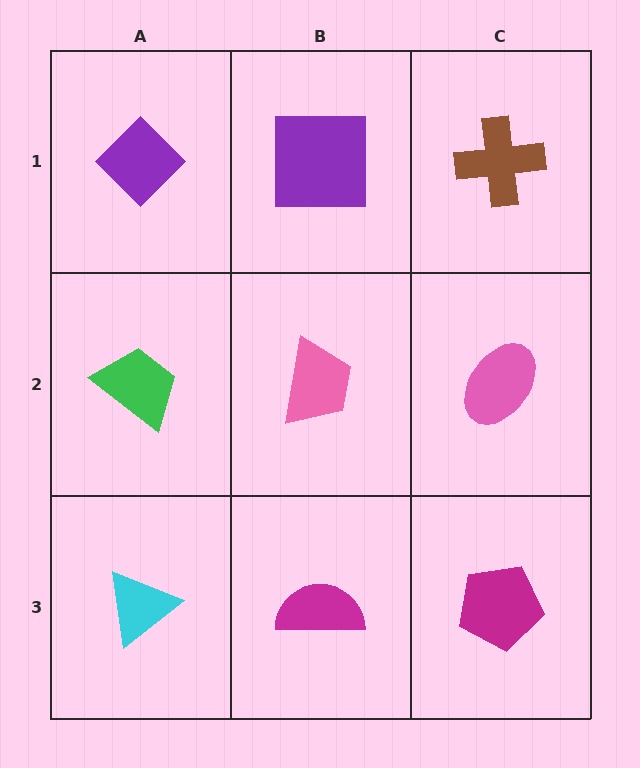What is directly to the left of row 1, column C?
A purple square.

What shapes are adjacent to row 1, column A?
A green trapezoid (row 2, column A), a purple square (row 1, column B).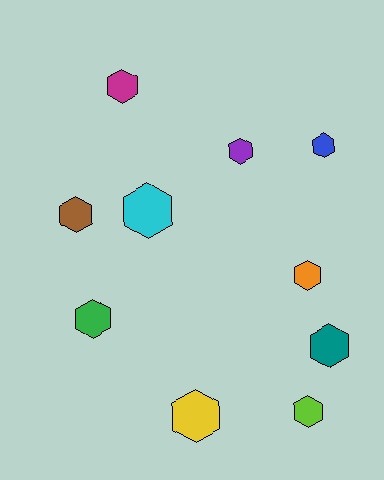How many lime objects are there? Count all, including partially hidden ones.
There is 1 lime object.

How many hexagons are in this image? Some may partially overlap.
There are 10 hexagons.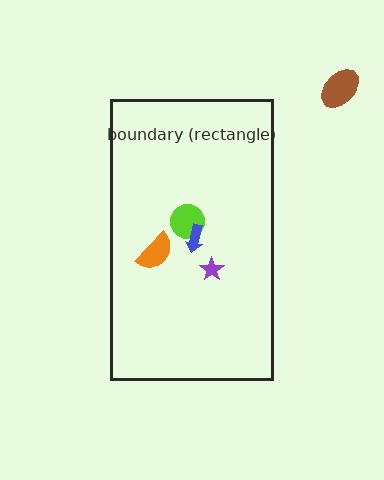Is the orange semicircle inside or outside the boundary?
Inside.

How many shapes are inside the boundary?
4 inside, 1 outside.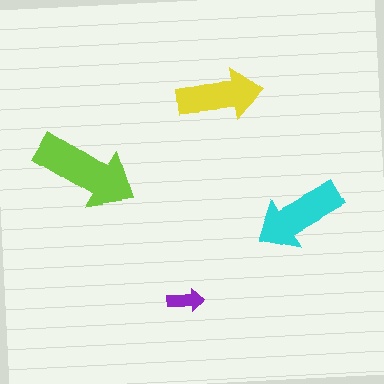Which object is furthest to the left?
The lime arrow is leftmost.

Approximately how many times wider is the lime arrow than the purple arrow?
About 3 times wider.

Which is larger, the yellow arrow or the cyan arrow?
The cyan one.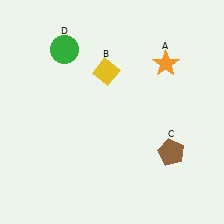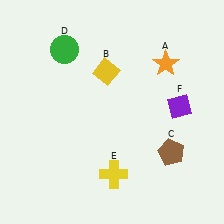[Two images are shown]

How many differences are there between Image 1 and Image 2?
There are 2 differences between the two images.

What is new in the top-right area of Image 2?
A purple diamond (F) was added in the top-right area of Image 2.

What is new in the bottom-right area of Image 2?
A yellow cross (E) was added in the bottom-right area of Image 2.